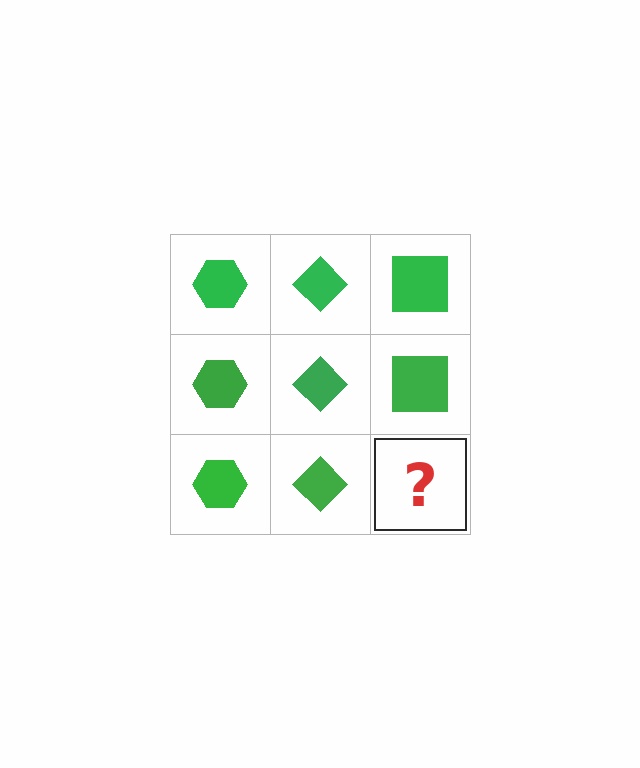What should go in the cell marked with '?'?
The missing cell should contain a green square.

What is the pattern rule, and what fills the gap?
The rule is that each column has a consistent shape. The gap should be filled with a green square.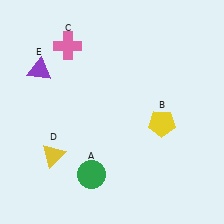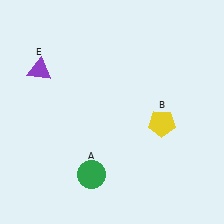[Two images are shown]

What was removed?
The yellow triangle (D), the pink cross (C) were removed in Image 2.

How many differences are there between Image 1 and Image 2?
There are 2 differences between the two images.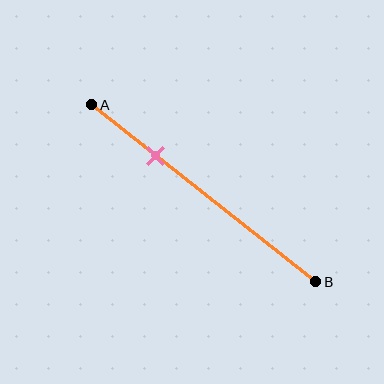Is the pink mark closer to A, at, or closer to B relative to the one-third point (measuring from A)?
The pink mark is closer to point A than the one-third point of segment AB.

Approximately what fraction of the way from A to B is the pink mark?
The pink mark is approximately 30% of the way from A to B.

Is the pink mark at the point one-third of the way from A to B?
No, the mark is at about 30% from A, not at the 33% one-third point.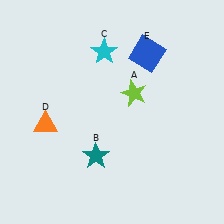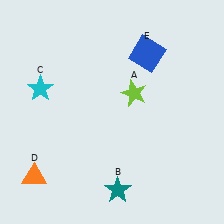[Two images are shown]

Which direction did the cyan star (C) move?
The cyan star (C) moved left.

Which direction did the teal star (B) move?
The teal star (B) moved down.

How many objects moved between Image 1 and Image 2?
3 objects moved between the two images.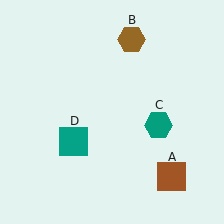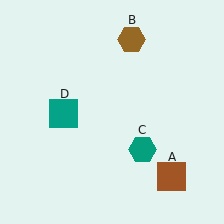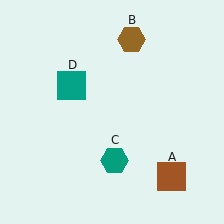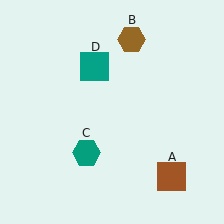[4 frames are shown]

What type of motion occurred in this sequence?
The teal hexagon (object C), teal square (object D) rotated clockwise around the center of the scene.